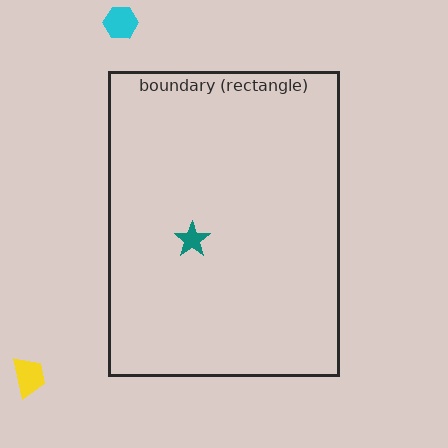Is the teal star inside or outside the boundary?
Inside.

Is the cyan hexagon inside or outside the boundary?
Outside.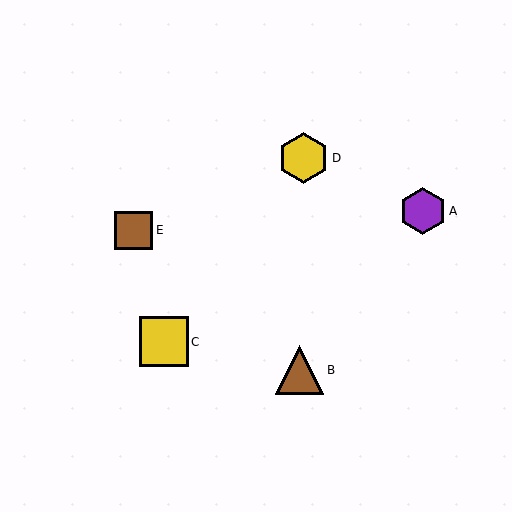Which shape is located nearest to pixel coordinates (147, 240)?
The brown square (labeled E) at (134, 231) is nearest to that location.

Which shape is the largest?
The yellow hexagon (labeled D) is the largest.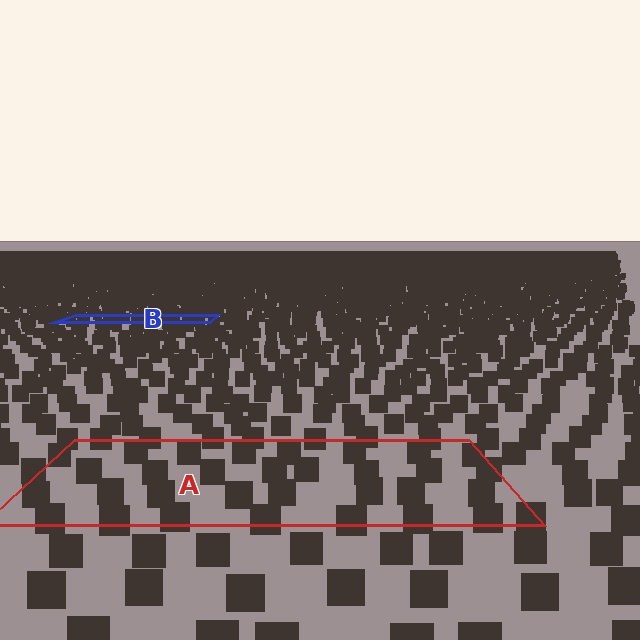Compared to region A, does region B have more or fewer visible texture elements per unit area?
Region B has more texture elements per unit area — they are packed more densely because it is farther away.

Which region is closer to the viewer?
Region A is closer. The texture elements there are larger and more spread out.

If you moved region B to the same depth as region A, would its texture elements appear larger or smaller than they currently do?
They would appear larger. At a closer depth, the same texture elements are projected at a bigger on-screen size.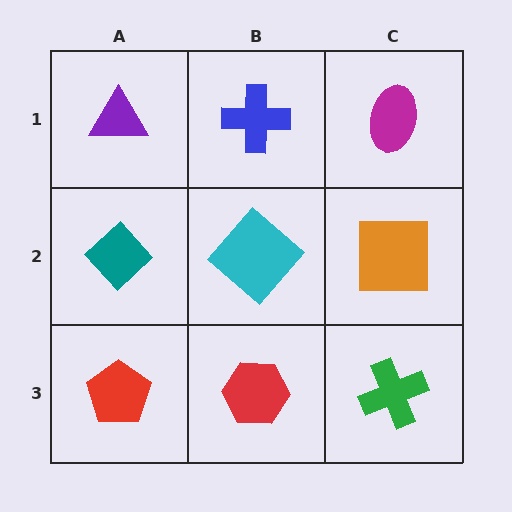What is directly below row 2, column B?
A red hexagon.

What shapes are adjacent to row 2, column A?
A purple triangle (row 1, column A), a red pentagon (row 3, column A), a cyan diamond (row 2, column B).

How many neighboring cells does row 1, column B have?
3.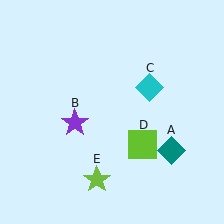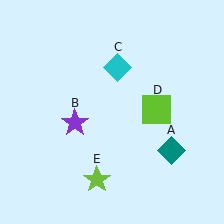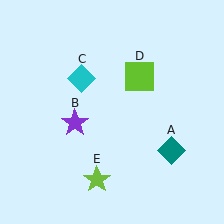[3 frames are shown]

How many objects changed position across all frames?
2 objects changed position: cyan diamond (object C), lime square (object D).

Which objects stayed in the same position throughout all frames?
Teal diamond (object A) and purple star (object B) and lime star (object E) remained stationary.